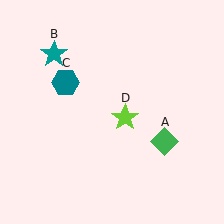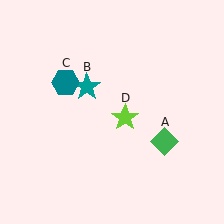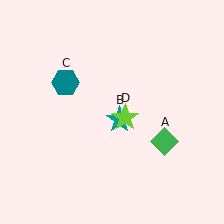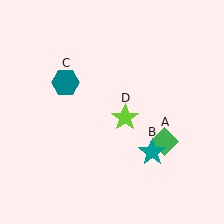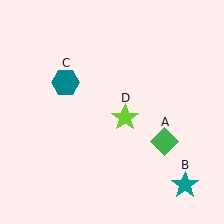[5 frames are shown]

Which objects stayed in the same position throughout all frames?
Green diamond (object A) and teal hexagon (object C) and lime star (object D) remained stationary.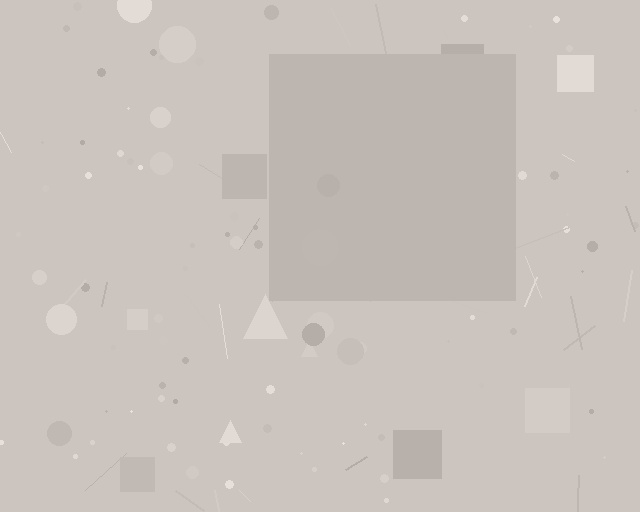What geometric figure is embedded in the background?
A square is embedded in the background.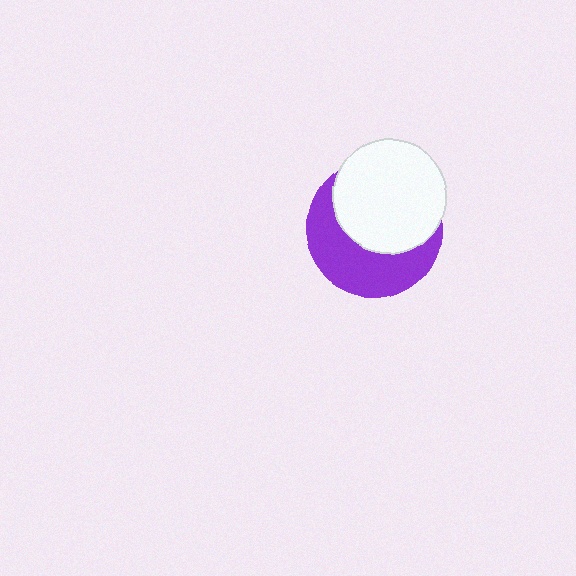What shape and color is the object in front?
The object in front is a white circle.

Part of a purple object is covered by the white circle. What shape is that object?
It is a circle.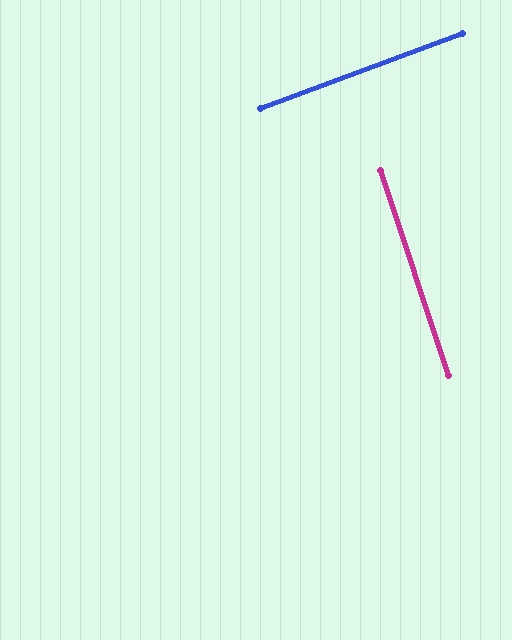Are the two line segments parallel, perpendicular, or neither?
Perpendicular — they meet at approximately 88°.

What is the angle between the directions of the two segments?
Approximately 88 degrees.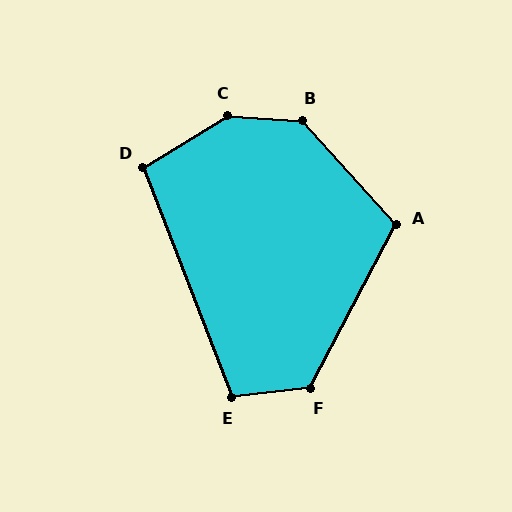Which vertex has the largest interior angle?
C, at approximately 144 degrees.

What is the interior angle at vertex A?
Approximately 111 degrees (obtuse).